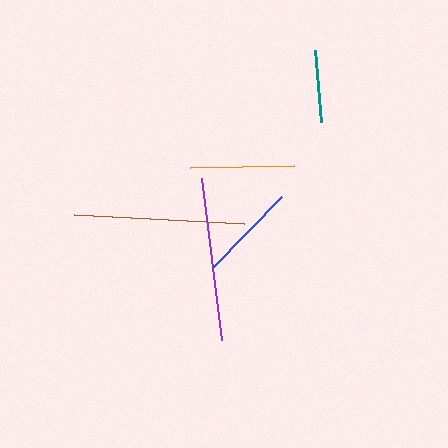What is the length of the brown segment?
The brown segment is approximately 170 pixels long.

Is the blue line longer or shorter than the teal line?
The blue line is longer than the teal line.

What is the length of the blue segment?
The blue segment is approximately 99 pixels long.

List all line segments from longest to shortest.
From longest to shortest: brown, purple, orange, blue, teal.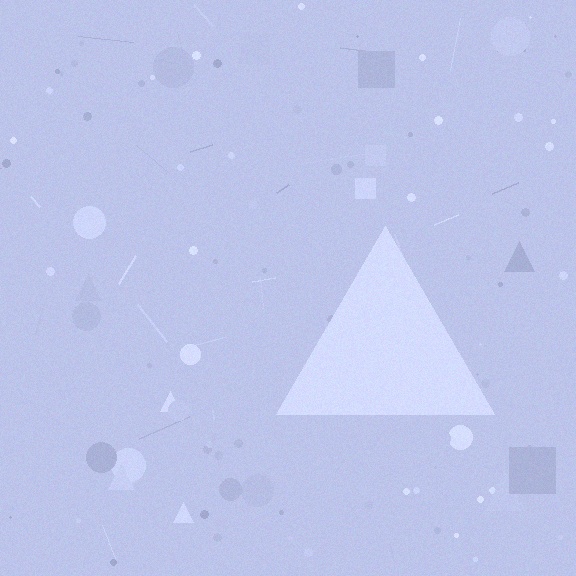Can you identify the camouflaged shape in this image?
The camouflaged shape is a triangle.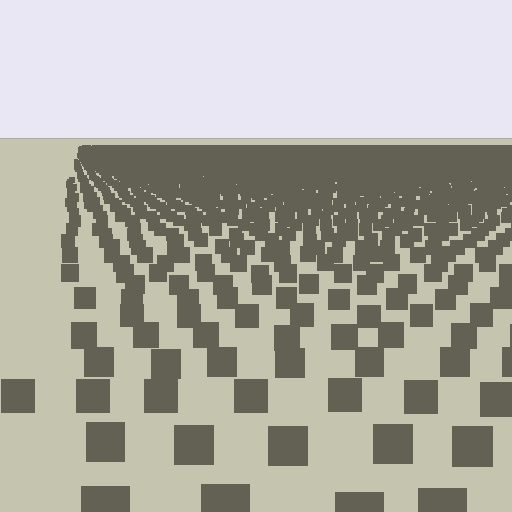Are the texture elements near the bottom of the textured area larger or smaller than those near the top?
Larger. Near the bottom, elements are closer to the viewer and appear at a bigger on-screen size.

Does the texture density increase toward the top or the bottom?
Density increases toward the top.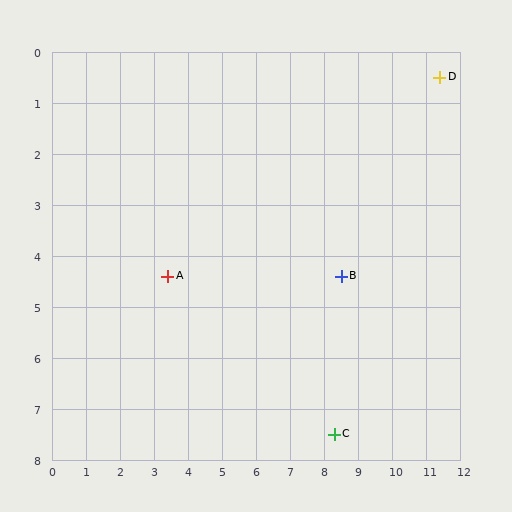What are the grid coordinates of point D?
Point D is at approximately (11.4, 0.5).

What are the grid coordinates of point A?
Point A is at approximately (3.4, 4.4).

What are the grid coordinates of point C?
Point C is at approximately (8.3, 7.5).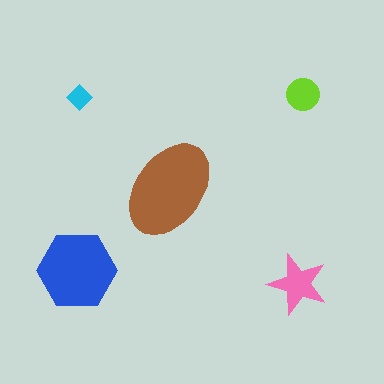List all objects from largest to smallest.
The brown ellipse, the blue hexagon, the pink star, the lime circle, the cyan diamond.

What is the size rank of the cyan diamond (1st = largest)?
5th.